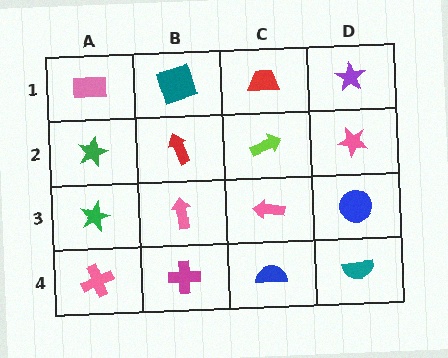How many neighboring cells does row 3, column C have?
4.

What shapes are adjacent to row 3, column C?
A lime arrow (row 2, column C), a blue semicircle (row 4, column C), a pink arrow (row 3, column B), a blue circle (row 3, column D).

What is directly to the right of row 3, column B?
A pink arrow.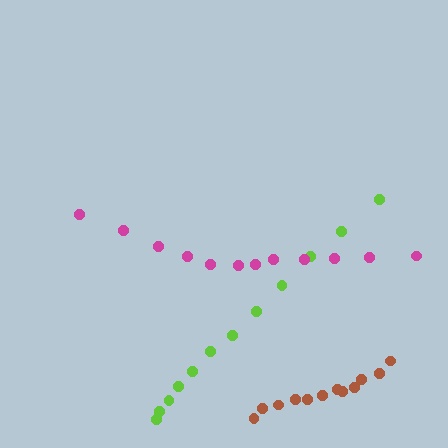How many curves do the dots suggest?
There are 3 distinct paths.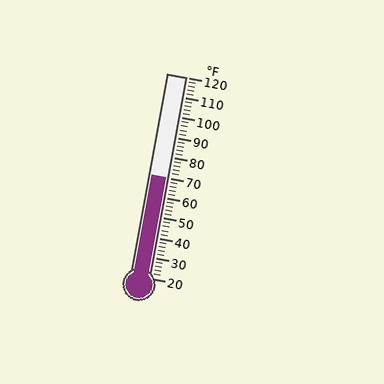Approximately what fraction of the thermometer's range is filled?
The thermometer is filled to approximately 50% of its range.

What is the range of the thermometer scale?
The thermometer scale ranges from 20°F to 120°F.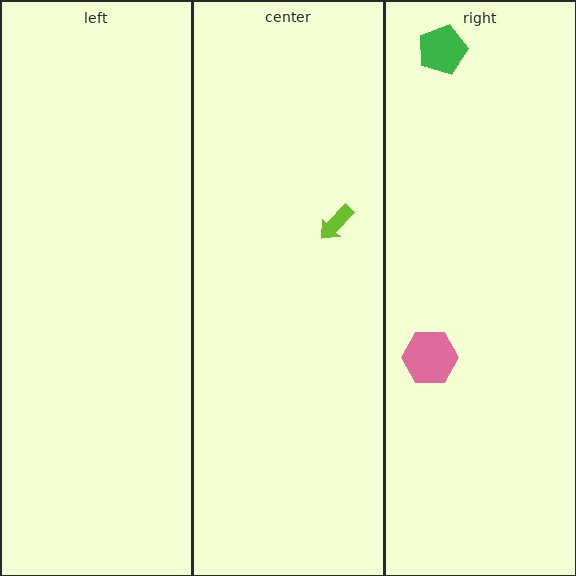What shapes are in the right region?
The pink hexagon, the green pentagon.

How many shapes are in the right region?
2.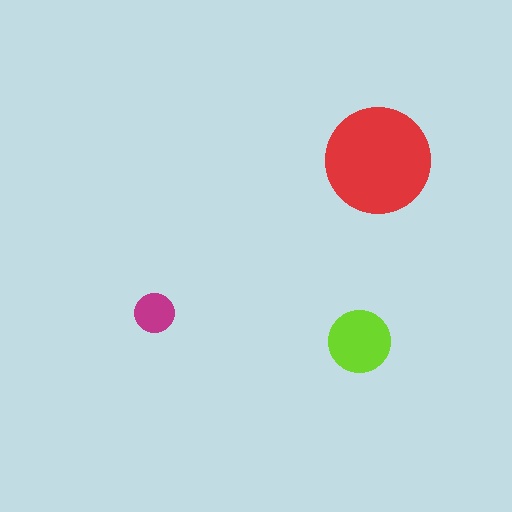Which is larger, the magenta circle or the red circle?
The red one.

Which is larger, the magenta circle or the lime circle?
The lime one.